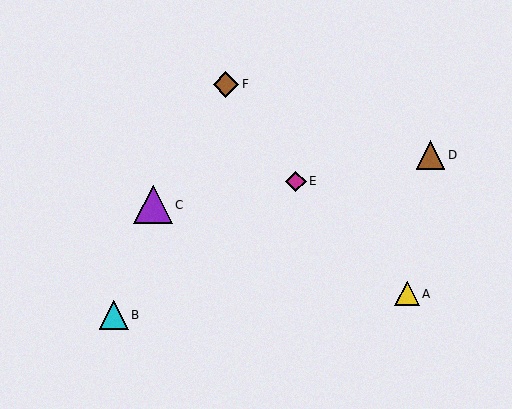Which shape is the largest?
The purple triangle (labeled C) is the largest.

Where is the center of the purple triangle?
The center of the purple triangle is at (153, 205).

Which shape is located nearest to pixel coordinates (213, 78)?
The brown diamond (labeled F) at (226, 84) is nearest to that location.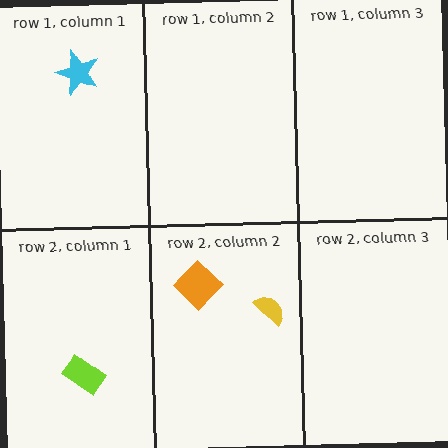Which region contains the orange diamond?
The row 2, column 2 region.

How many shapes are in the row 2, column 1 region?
1.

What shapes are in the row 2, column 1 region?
The lime rectangle.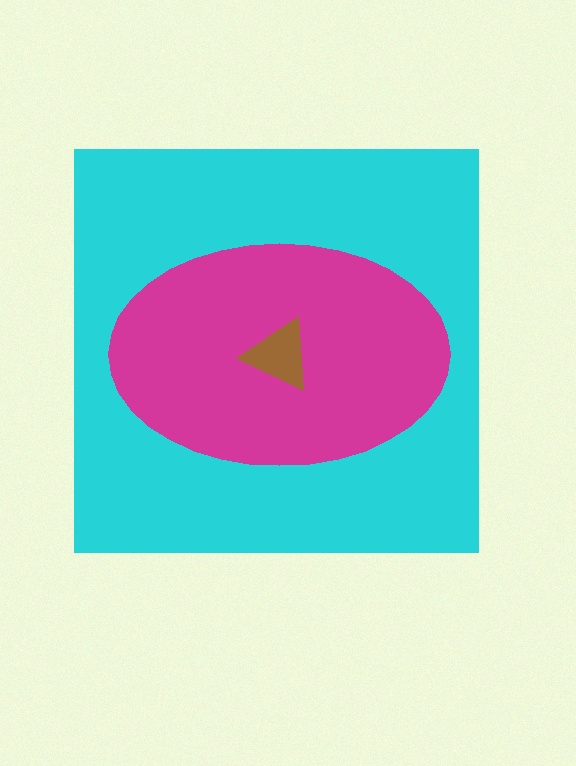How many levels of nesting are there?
3.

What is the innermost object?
The brown triangle.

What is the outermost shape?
The cyan square.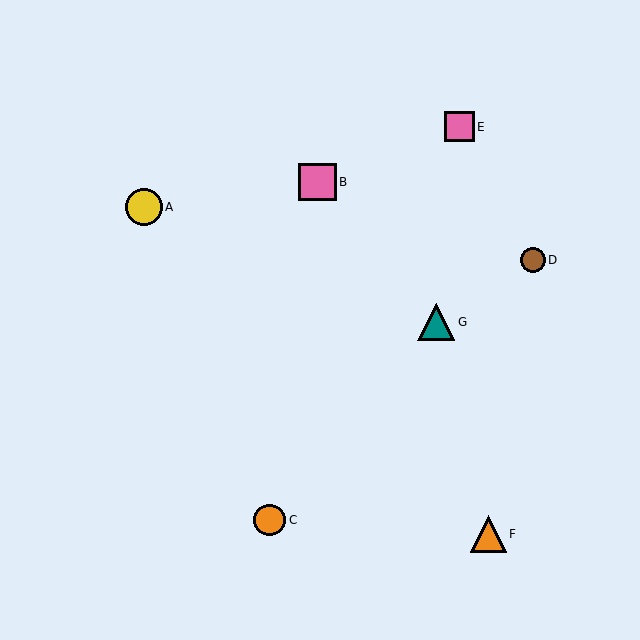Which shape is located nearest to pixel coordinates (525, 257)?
The brown circle (labeled D) at (533, 260) is nearest to that location.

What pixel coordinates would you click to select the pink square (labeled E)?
Click at (459, 127) to select the pink square E.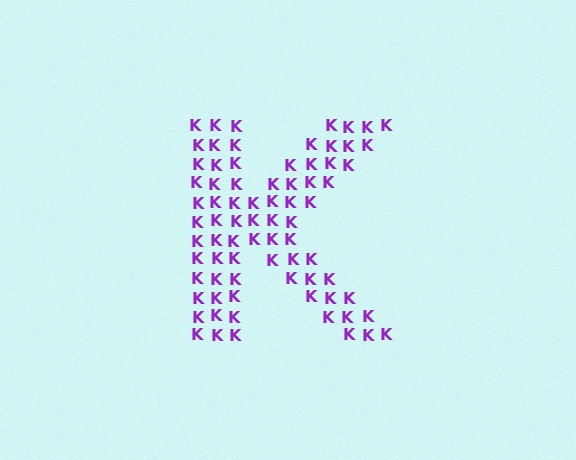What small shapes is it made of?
It is made of small letter K's.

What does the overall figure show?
The overall figure shows the letter K.